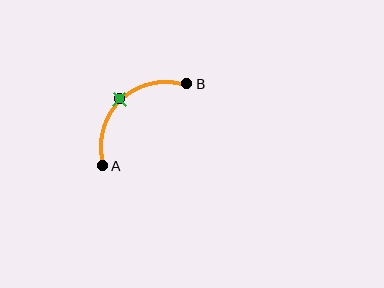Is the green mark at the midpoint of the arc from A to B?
Yes. The green mark lies on the arc at equal arc-length from both A and B — it is the arc midpoint.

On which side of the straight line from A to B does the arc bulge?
The arc bulges above and to the left of the straight line connecting A and B.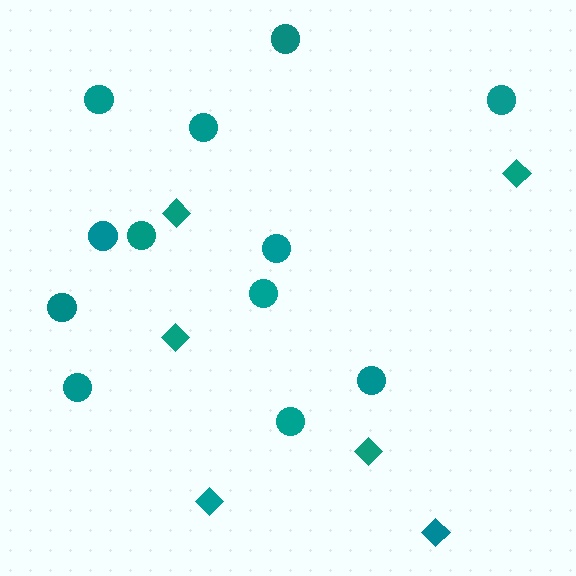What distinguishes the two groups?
There are 2 groups: one group of circles (12) and one group of diamonds (6).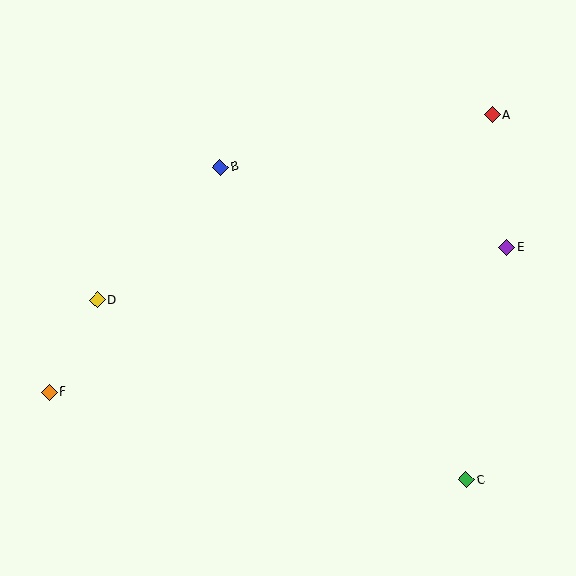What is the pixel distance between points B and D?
The distance between B and D is 181 pixels.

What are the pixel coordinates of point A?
Point A is at (493, 115).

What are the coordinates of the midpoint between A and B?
The midpoint between A and B is at (357, 141).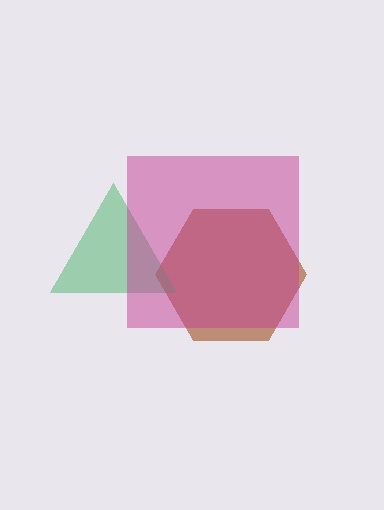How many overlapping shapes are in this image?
There are 3 overlapping shapes in the image.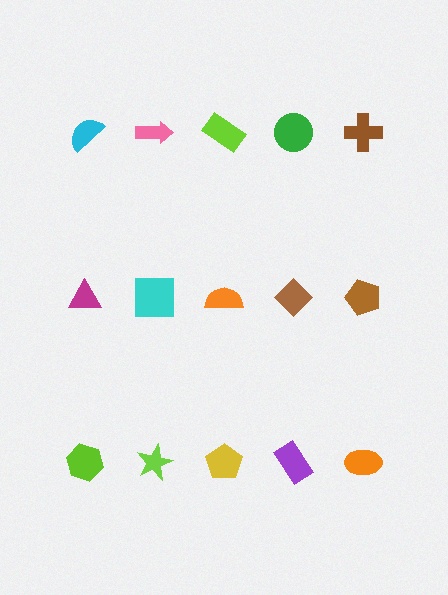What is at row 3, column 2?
A lime star.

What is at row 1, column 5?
A brown cross.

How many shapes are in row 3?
5 shapes.